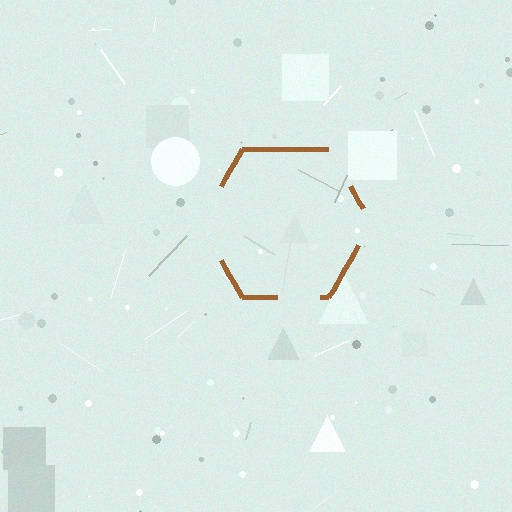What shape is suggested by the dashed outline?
The dashed outline suggests a hexagon.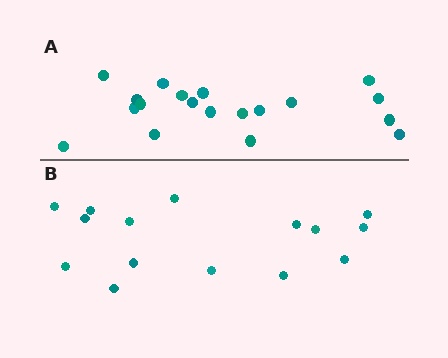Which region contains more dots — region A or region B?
Region A (the top region) has more dots.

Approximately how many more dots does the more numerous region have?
Region A has about 4 more dots than region B.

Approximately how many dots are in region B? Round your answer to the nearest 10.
About 20 dots. (The exact count is 15, which rounds to 20.)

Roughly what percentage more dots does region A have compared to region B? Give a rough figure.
About 25% more.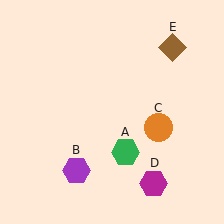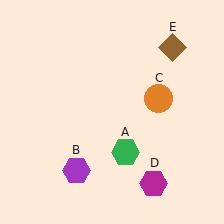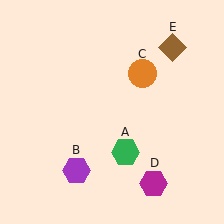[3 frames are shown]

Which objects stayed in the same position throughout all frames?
Green hexagon (object A) and purple hexagon (object B) and magenta hexagon (object D) and brown diamond (object E) remained stationary.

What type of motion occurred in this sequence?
The orange circle (object C) rotated counterclockwise around the center of the scene.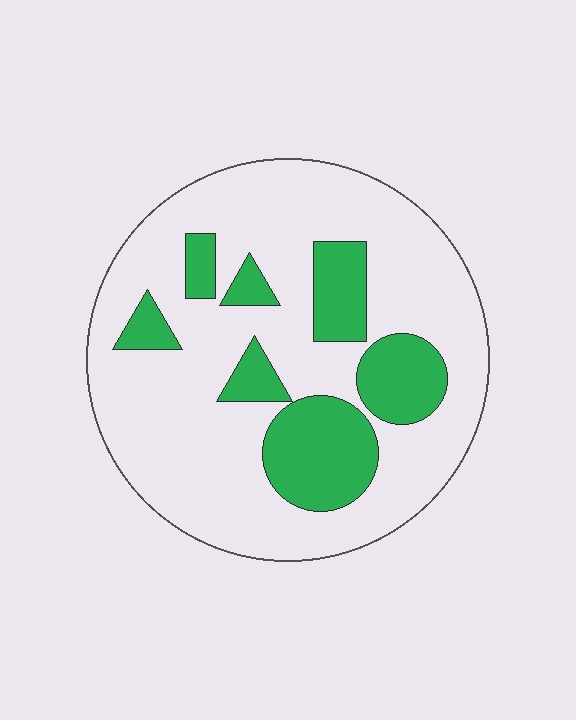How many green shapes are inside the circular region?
7.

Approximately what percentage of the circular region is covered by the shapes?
Approximately 25%.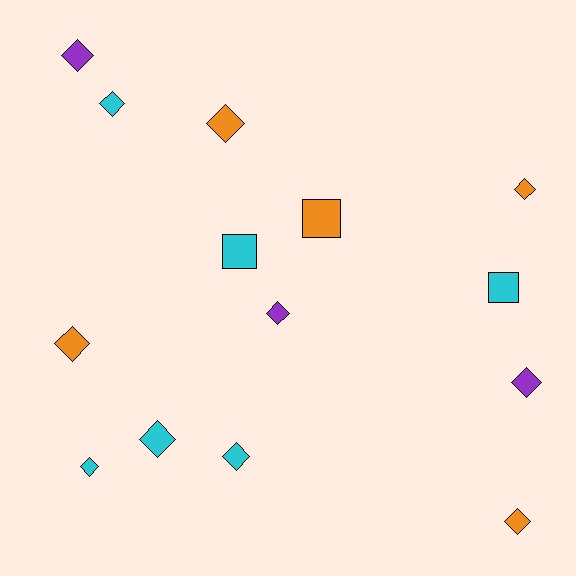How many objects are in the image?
There are 14 objects.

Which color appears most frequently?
Cyan, with 6 objects.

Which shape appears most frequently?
Diamond, with 11 objects.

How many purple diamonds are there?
There are 3 purple diamonds.